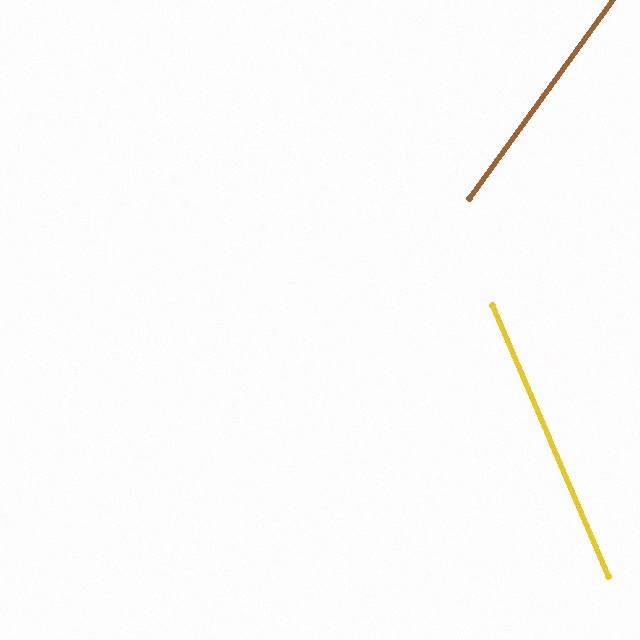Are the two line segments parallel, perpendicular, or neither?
Neither parallel nor perpendicular — they differ by about 59°.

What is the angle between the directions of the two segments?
Approximately 59 degrees.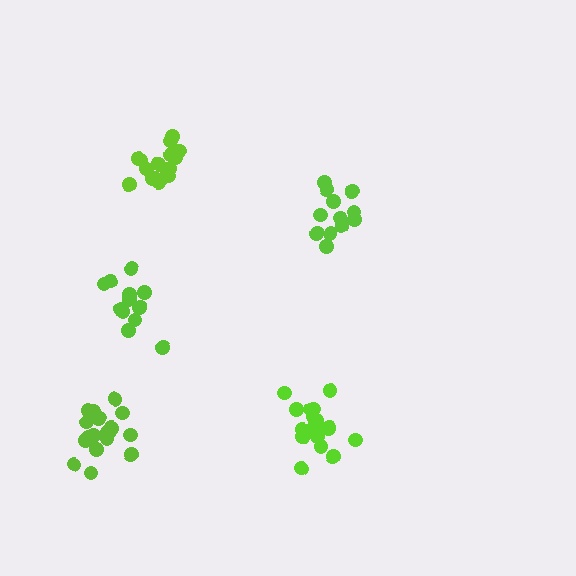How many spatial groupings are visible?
There are 5 spatial groupings.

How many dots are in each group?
Group 1: 12 dots, Group 2: 17 dots, Group 3: 12 dots, Group 4: 18 dots, Group 5: 17 dots (76 total).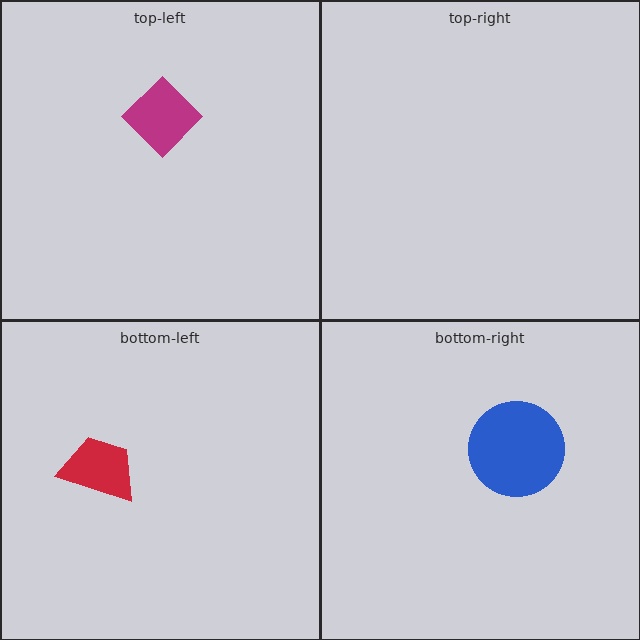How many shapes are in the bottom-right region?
1.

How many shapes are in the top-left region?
1.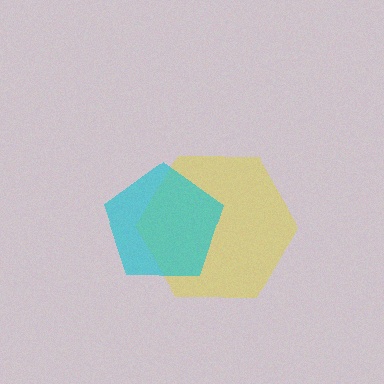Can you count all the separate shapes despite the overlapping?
Yes, there are 2 separate shapes.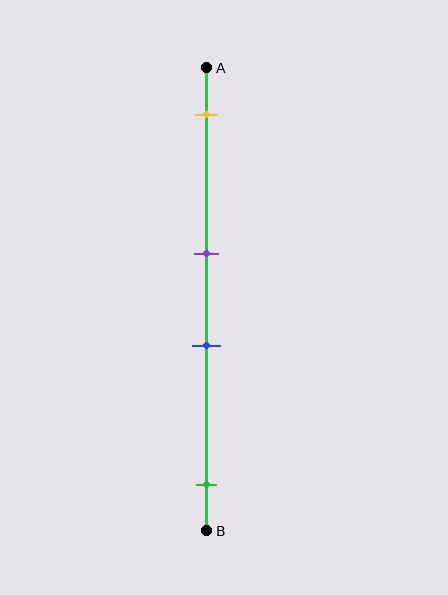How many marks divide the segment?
There are 4 marks dividing the segment.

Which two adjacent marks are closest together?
The purple and blue marks are the closest adjacent pair.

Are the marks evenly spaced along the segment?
No, the marks are not evenly spaced.